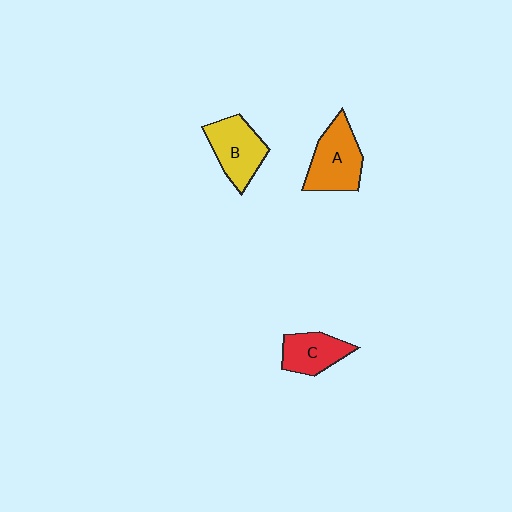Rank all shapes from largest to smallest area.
From largest to smallest: A (orange), B (yellow), C (red).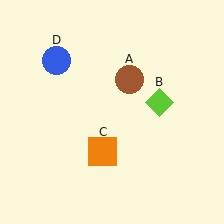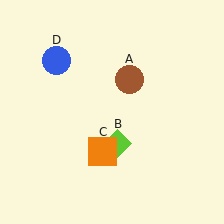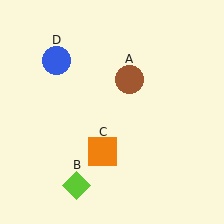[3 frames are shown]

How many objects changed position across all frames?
1 object changed position: lime diamond (object B).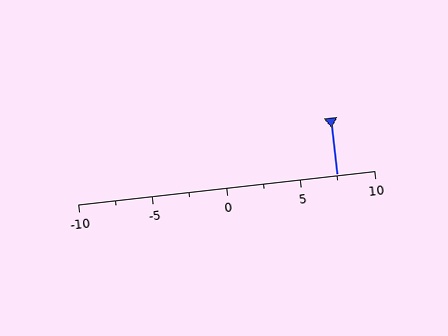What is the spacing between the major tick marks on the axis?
The major ticks are spaced 5 apart.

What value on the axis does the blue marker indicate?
The marker indicates approximately 7.5.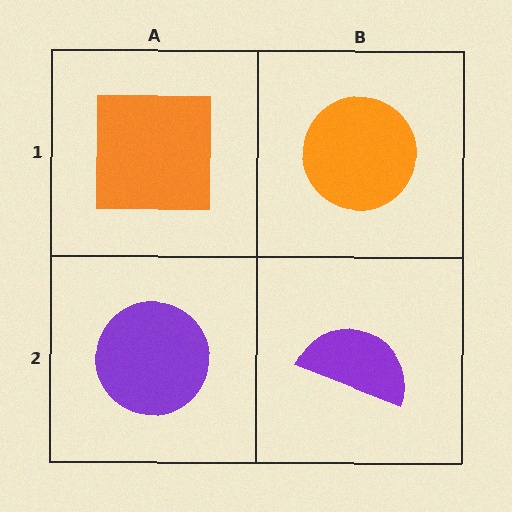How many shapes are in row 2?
2 shapes.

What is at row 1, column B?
An orange circle.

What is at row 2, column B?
A purple semicircle.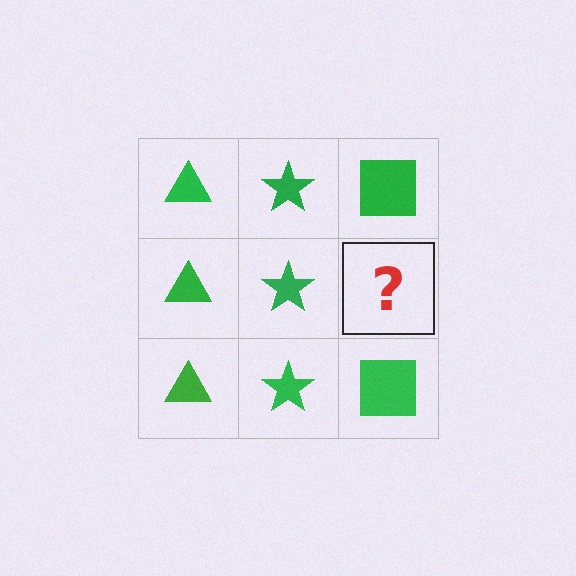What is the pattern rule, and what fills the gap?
The rule is that each column has a consistent shape. The gap should be filled with a green square.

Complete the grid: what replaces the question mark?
The question mark should be replaced with a green square.